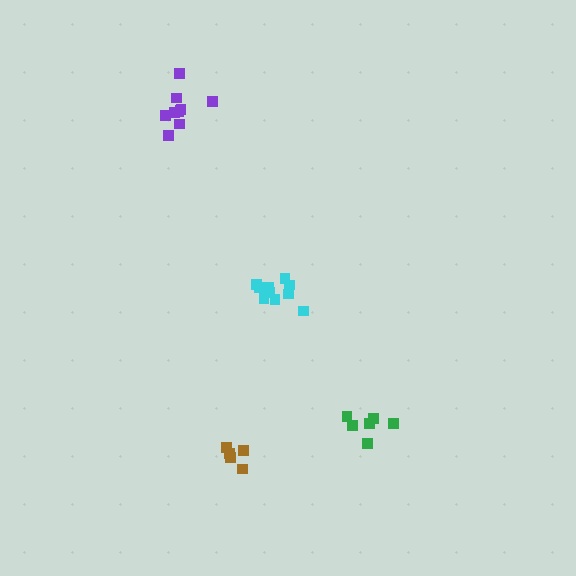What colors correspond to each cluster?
The clusters are colored: purple, cyan, green, brown.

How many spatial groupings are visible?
There are 4 spatial groupings.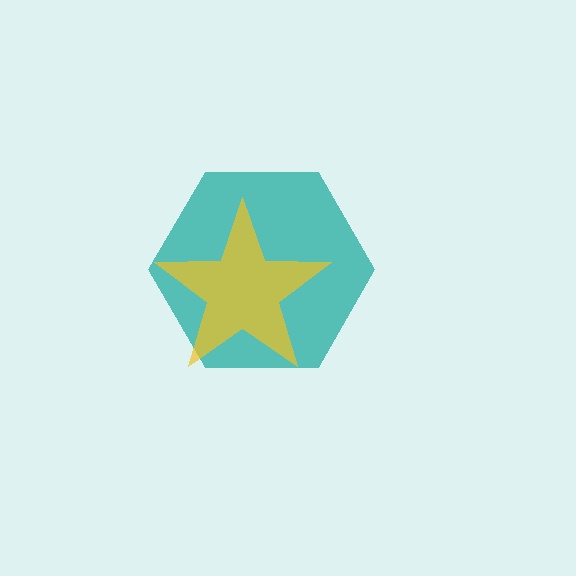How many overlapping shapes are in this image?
There are 2 overlapping shapes in the image.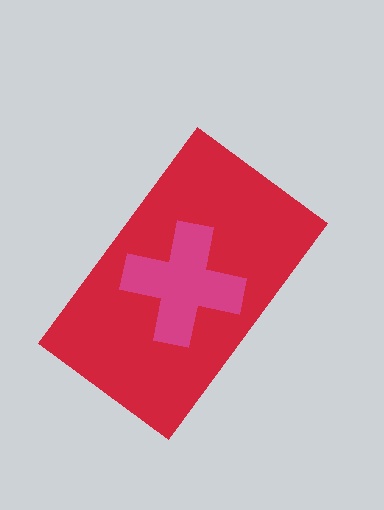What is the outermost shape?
The red rectangle.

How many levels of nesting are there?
2.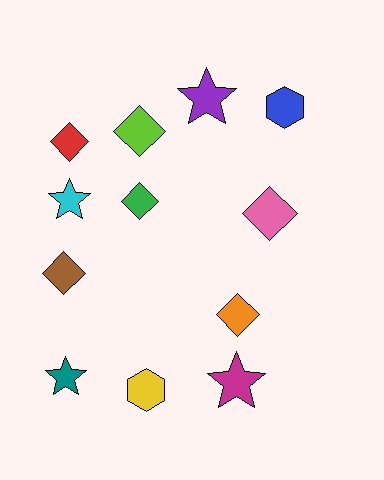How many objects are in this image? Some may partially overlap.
There are 12 objects.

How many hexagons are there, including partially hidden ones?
There are 2 hexagons.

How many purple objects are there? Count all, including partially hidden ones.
There is 1 purple object.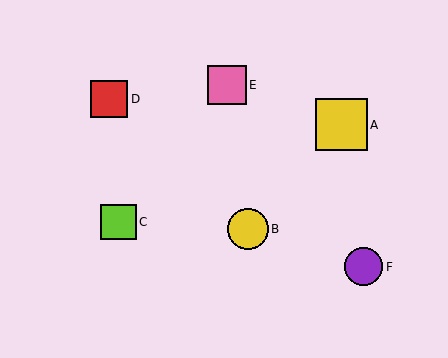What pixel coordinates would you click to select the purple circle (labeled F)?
Click at (364, 267) to select the purple circle F.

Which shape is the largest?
The yellow square (labeled A) is the largest.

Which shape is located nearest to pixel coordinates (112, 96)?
The red square (labeled D) at (109, 99) is nearest to that location.